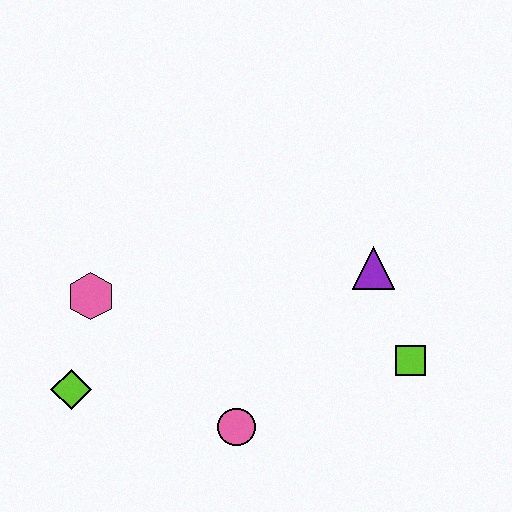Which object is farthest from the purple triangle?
The lime diamond is farthest from the purple triangle.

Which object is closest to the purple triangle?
The lime square is closest to the purple triangle.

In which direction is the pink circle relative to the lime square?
The pink circle is to the left of the lime square.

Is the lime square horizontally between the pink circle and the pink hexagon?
No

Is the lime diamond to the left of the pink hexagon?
Yes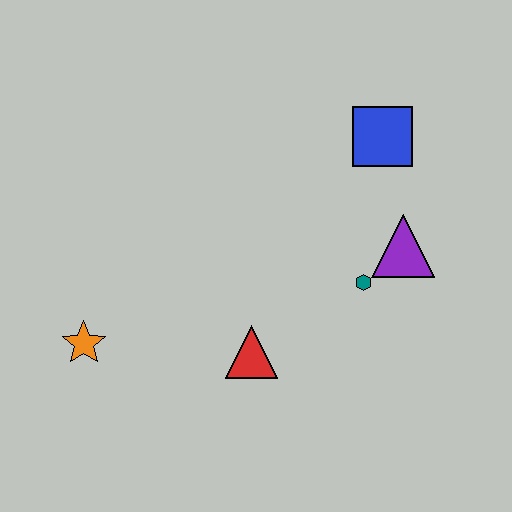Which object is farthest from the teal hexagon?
The orange star is farthest from the teal hexagon.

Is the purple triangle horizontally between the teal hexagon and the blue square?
No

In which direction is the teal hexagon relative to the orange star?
The teal hexagon is to the right of the orange star.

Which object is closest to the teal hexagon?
The purple triangle is closest to the teal hexagon.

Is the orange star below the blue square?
Yes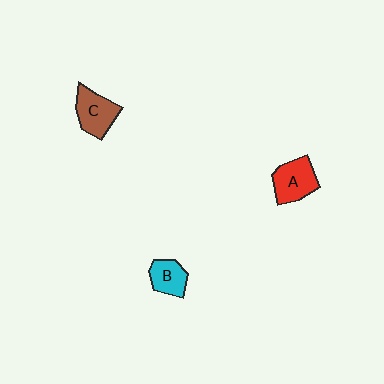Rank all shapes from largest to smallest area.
From largest to smallest: A (red), C (brown), B (cyan).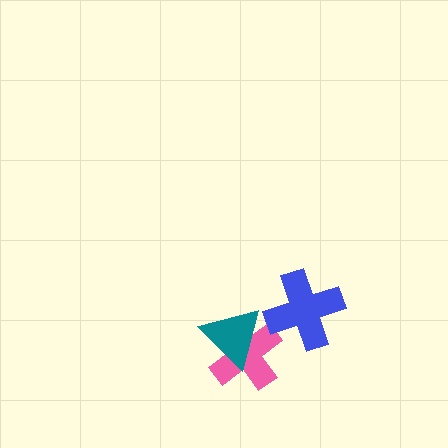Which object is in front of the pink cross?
The teal triangle is in front of the pink cross.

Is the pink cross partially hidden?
Yes, it is partially covered by another shape.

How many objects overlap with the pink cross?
1 object overlaps with the pink cross.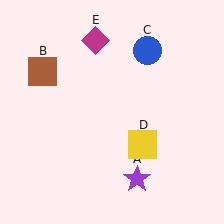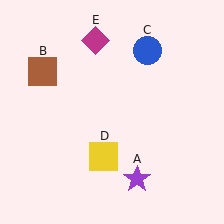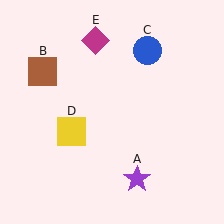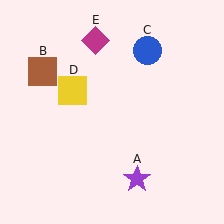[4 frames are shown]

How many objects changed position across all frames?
1 object changed position: yellow square (object D).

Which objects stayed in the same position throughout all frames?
Purple star (object A) and brown square (object B) and blue circle (object C) and magenta diamond (object E) remained stationary.